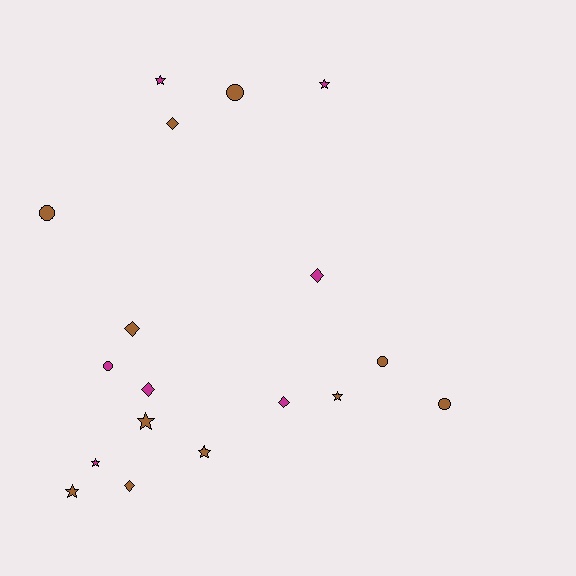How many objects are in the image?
There are 18 objects.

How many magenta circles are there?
There is 1 magenta circle.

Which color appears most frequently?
Brown, with 11 objects.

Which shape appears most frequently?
Star, with 7 objects.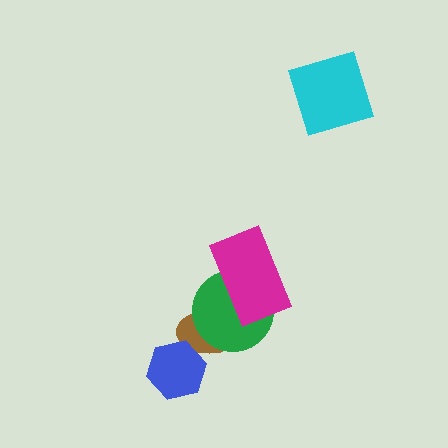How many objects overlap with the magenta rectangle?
1 object overlaps with the magenta rectangle.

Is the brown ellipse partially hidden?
Yes, it is partially covered by another shape.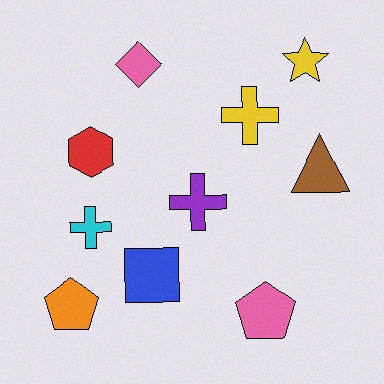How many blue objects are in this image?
There is 1 blue object.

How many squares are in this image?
There is 1 square.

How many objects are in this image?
There are 10 objects.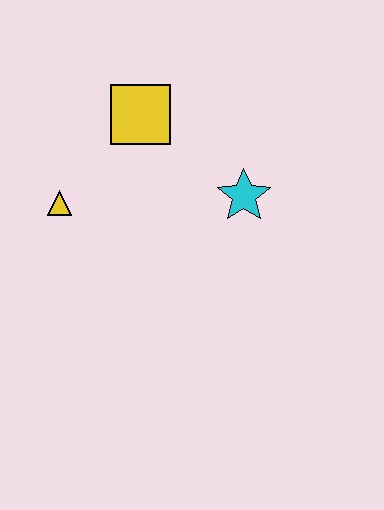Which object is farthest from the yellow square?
The cyan star is farthest from the yellow square.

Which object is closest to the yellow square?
The yellow triangle is closest to the yellow square.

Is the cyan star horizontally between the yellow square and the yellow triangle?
No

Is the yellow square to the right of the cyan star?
No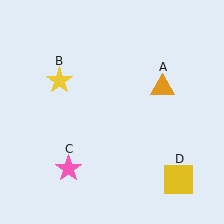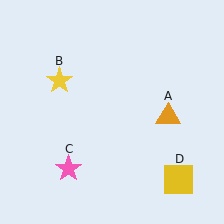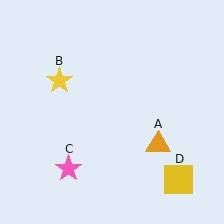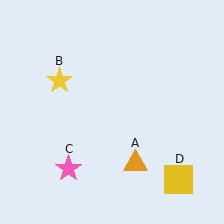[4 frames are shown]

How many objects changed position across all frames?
1 object changed position: orange triangle (object A).